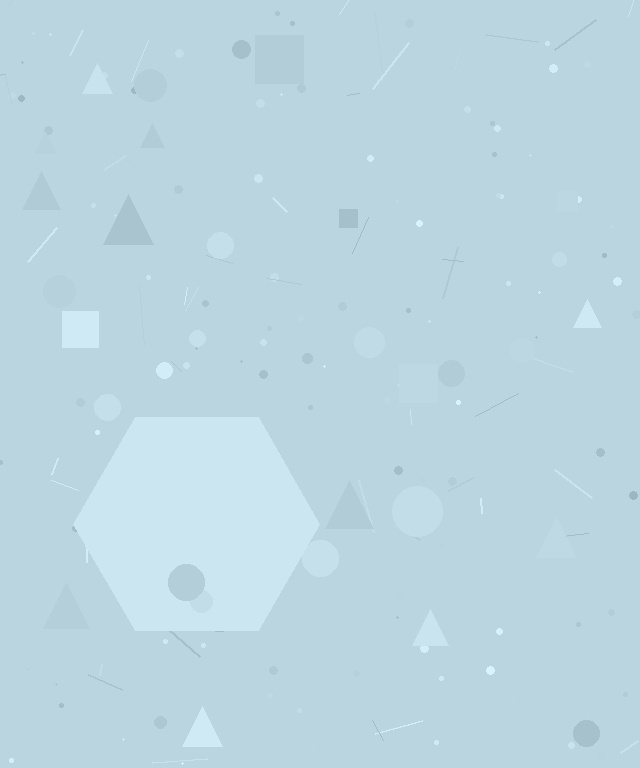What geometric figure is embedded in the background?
A hexagon is embedded in the background.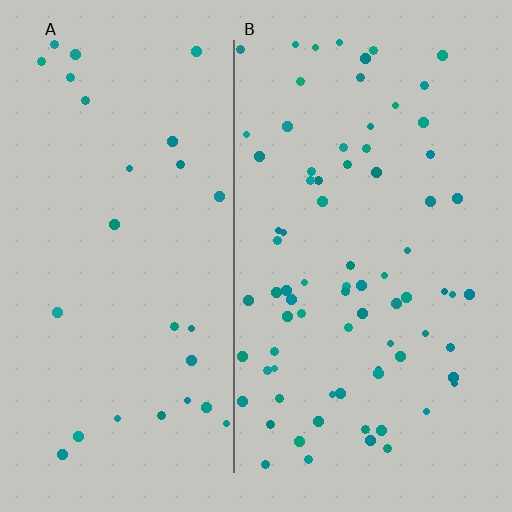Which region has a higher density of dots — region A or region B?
B (the right).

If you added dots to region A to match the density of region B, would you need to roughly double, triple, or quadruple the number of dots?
Approximately triple.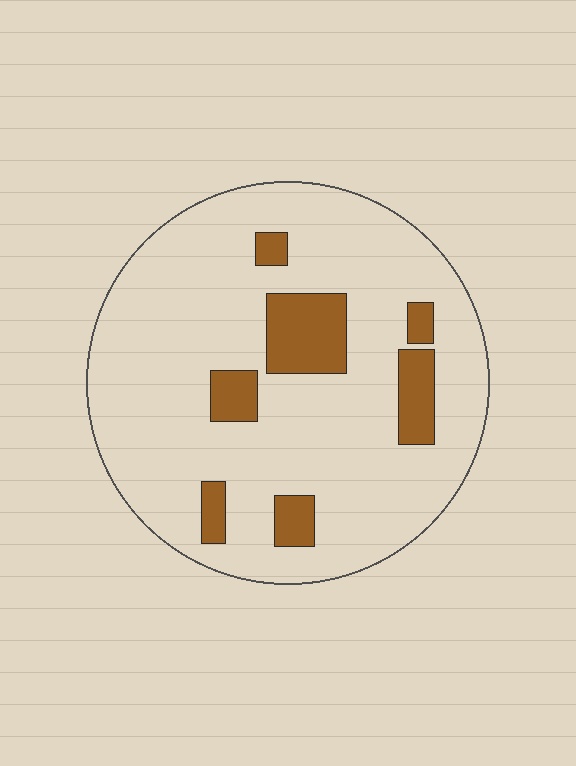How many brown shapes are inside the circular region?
7.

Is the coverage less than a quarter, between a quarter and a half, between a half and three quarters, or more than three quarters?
Less than a quarter.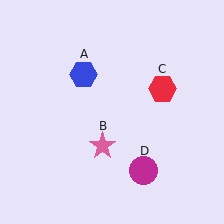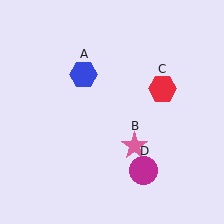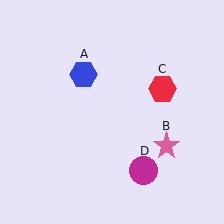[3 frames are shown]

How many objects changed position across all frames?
1 object changed position: pink star (object B).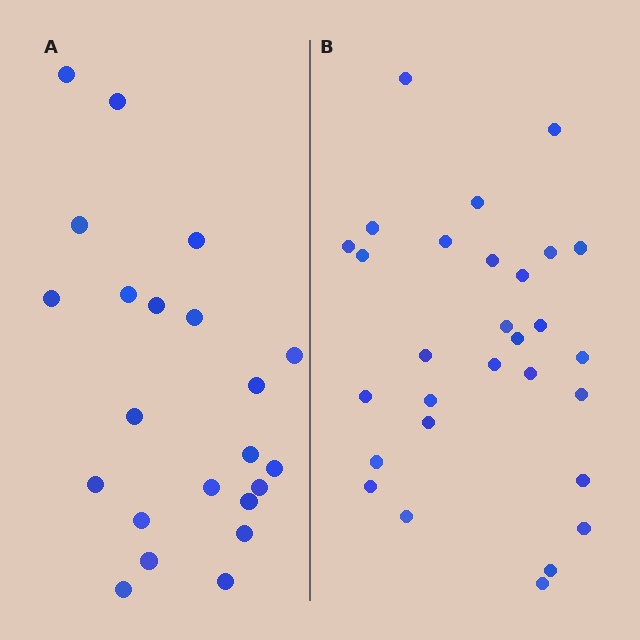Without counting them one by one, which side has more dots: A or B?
Region B (the right region) has more dots.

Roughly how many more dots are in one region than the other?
Region B has roughly 8 or so more dots than region A.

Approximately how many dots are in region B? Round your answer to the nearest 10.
About 30 dots. (The exact count is 29, which rounds to 30.)